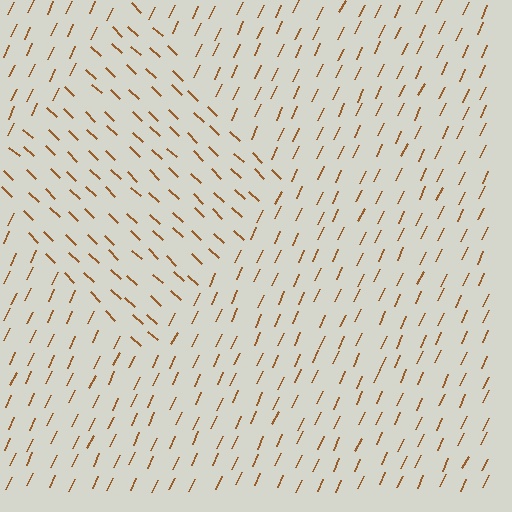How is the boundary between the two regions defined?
The boundary is defined purely by a change in line orientation (approximately 72 degrees difference). All lines are the same color and thickness.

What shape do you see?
I see a diamond.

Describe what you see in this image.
The image is filled with small brown line segments. A diamond region in the image has lines oriented differently from the surrounding lines, creating a visible texture boundary.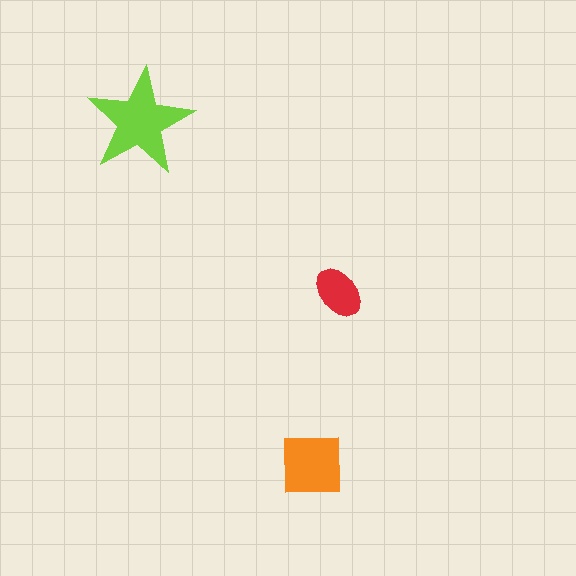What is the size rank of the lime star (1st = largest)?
1st.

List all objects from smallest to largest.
The red ellipse, the orange square, the lime star.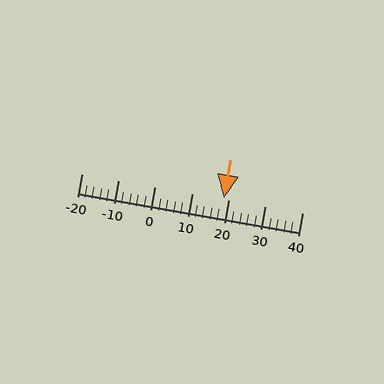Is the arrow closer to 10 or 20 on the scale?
The arrow is closer to 20.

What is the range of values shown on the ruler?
The ruler shows values from -20 to 40.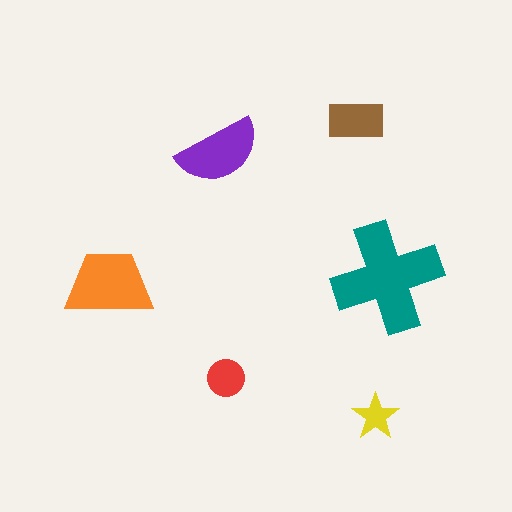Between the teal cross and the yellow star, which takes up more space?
The teal cross.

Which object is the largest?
The teal cross.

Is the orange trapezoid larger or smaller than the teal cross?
Smaller.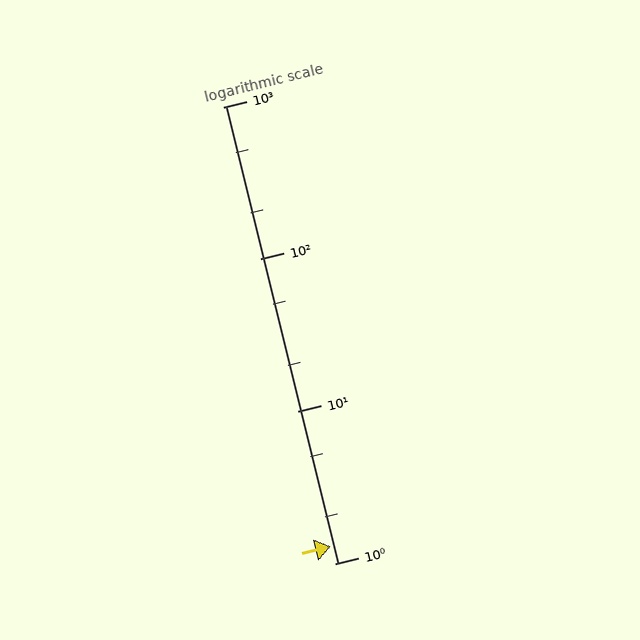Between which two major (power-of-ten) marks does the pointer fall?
The pointer is between 1 and 10.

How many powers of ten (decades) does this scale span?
The scale spans 3 decades, from 1 to 1000.